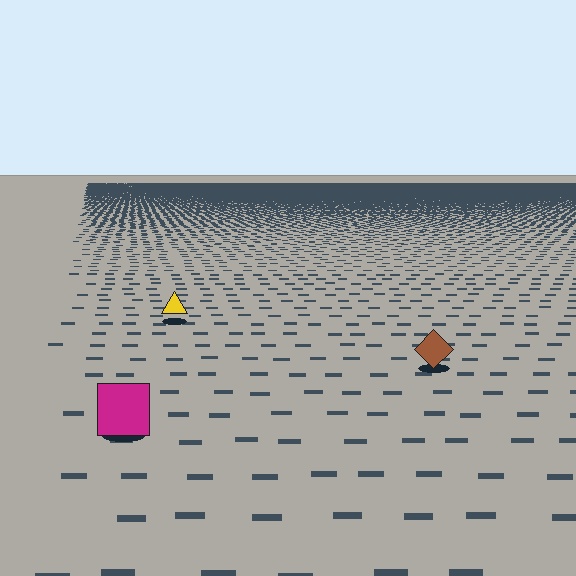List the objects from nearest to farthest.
From nearest to farthest: the magenta square, the brown diamond, the yellow triangle.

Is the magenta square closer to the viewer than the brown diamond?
Yes. The magenta square is closer — you can tell from the texture gradient: the ground texture is coarser near it.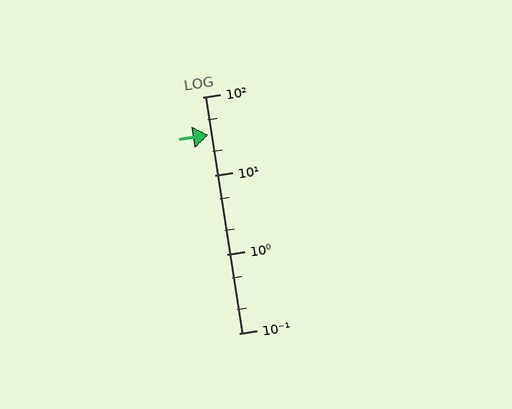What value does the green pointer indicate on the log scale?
The pointer indicates approximately 33.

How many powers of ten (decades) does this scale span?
The scale spans 3 decades, from 0.1 to 100.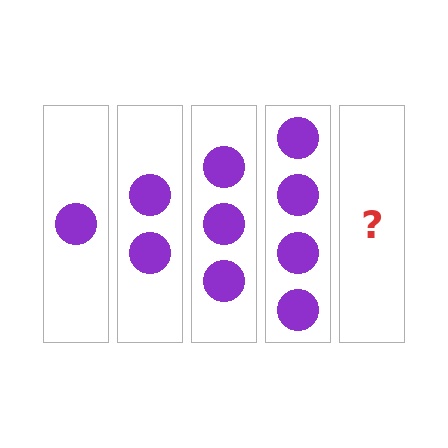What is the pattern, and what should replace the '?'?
The pattern is that each step adds one more circle. The '?' should be 5 circles.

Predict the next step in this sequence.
The next step is 5 circles.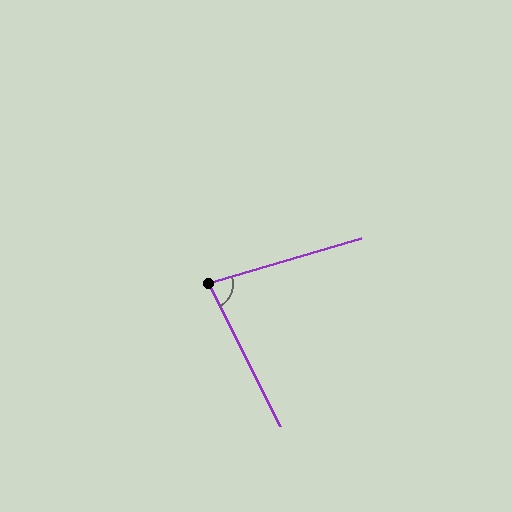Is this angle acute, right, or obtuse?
It is acute.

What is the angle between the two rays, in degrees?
Approximately 80 degrees.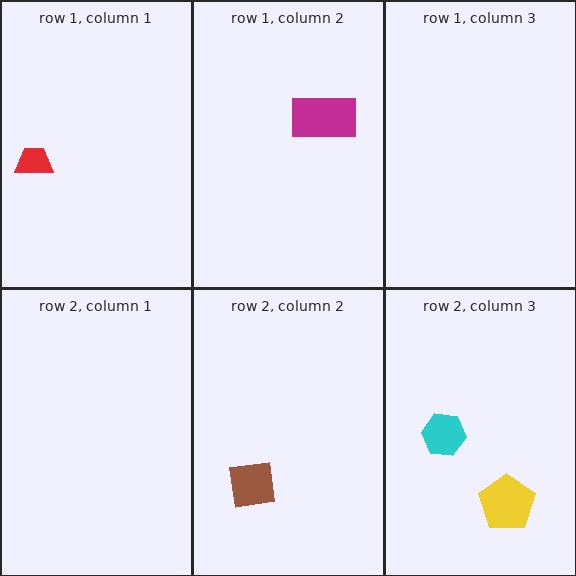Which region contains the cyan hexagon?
The row 2, column 3 region.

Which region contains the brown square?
The row 2, column 2 region.